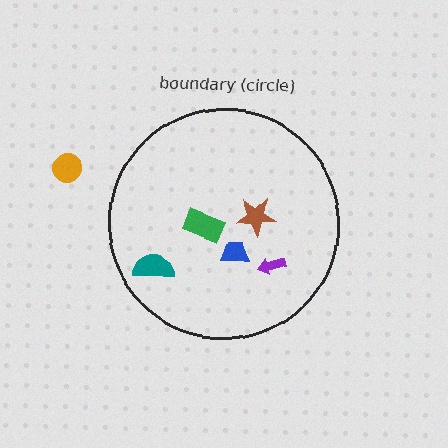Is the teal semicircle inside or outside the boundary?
Inside.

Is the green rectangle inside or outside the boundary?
Inside.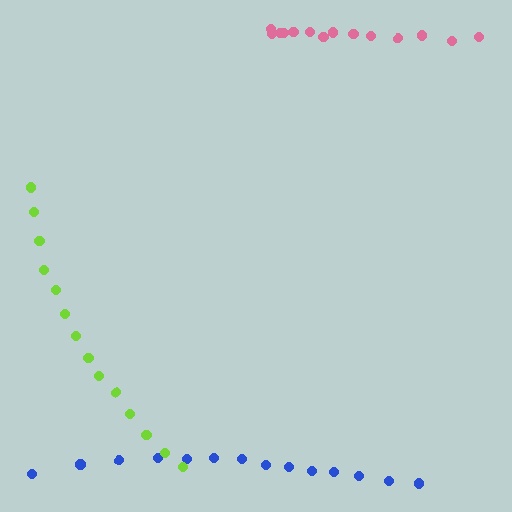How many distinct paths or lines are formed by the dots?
There are 3 distinct paths.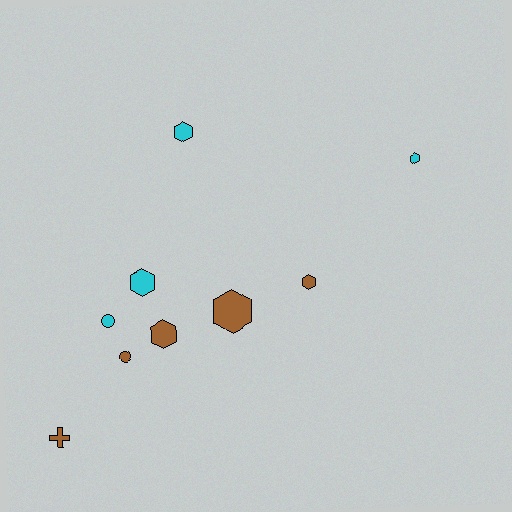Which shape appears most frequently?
Hexagon, with 6 objects.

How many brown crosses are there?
There is 1 brown cross.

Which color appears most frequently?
Brown, with 5 objects.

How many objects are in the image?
There are 9 objects.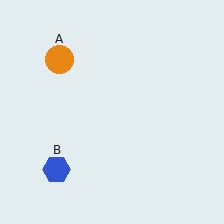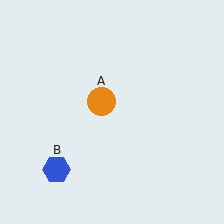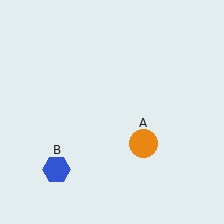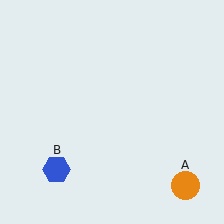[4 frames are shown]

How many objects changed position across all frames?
1 object changed position: orange circle (object A).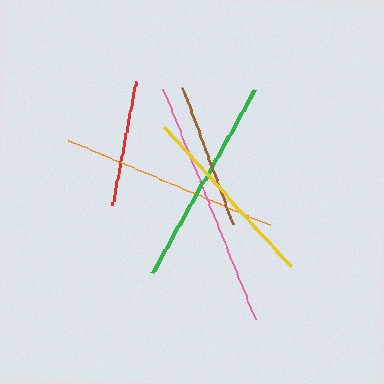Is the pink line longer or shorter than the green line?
The pink line is longer than the green line.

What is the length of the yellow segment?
The yellow segment is approximately 190 pixels long.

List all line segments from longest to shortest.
From longest to shortest: pink, orange, green, yellow, brown, red.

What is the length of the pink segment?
The pink segment is approximately 248 pixels long.